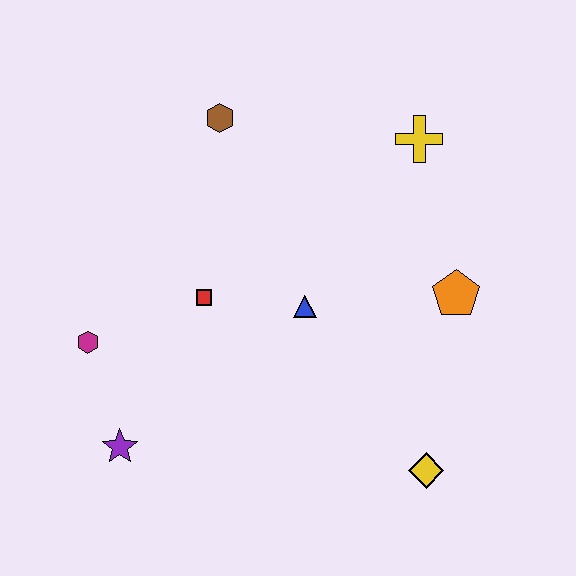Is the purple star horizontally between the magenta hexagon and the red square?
Yes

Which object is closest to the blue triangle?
The red square is closest to the blue triangle.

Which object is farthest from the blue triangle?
The purple star is farthest from the blue triangle.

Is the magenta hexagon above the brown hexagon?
No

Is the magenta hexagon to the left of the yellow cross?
Yes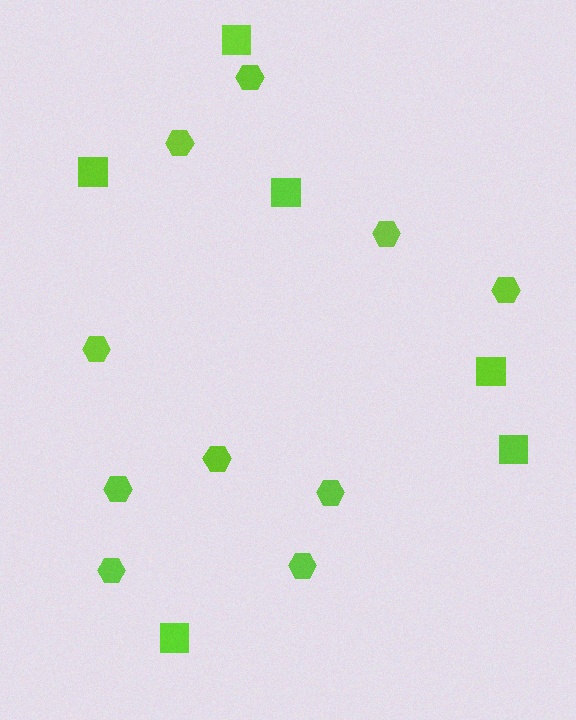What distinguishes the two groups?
There are 2 groups: one group of hexagons (10) and one group of squares (6).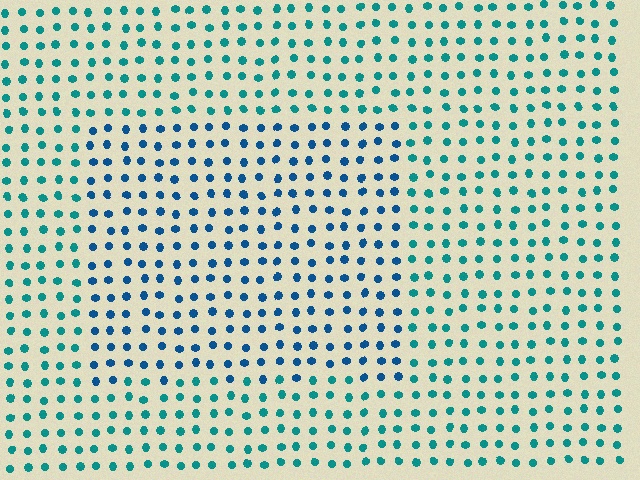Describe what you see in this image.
The image is filled with small teal elements in a uniform arrangement. A rectangle-shaped region is visible where the elements are tinted to a slightly different hue, forming a subtle color boundary.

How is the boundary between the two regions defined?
The boundary is defined purely by a slight shift in hue (about 31 degrees). Spacing, size, and orientation are identical on both sides.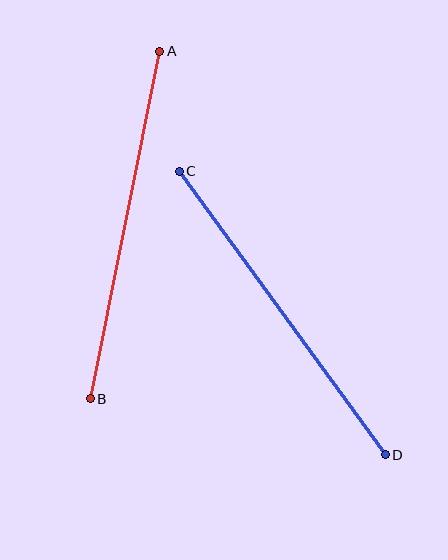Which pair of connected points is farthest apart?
Points A and B are farthest apart.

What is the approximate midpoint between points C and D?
The midpoint is at approximately (282, 313) pixels.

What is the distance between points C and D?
The distance is approximately 350 pixels.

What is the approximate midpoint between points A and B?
The midpoint is at approximately (125, 225) pixels.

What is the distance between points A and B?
The distance is approximately 354 pixels.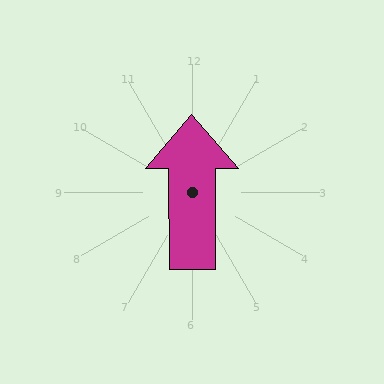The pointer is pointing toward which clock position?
Roughly 12 o'clock.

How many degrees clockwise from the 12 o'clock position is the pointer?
Approximately 360 degrees.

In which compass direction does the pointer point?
North.